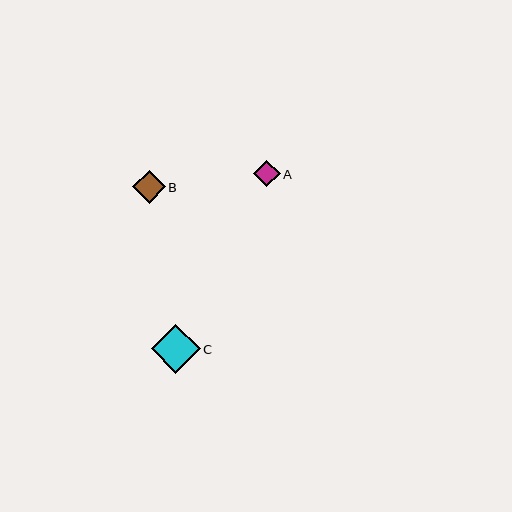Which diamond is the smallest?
Diamond A is the smallest with a size of approximately 27 pixels.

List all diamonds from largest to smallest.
From largest to smallest: C, B, A.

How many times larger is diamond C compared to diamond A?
Diamond C is approximately 1.8 times the size of diamond A.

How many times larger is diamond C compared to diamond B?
Diamond C is approximately 1.5 times the size of diamond B.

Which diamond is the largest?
Diamond C is the largest with a size of approximately 49 pixels.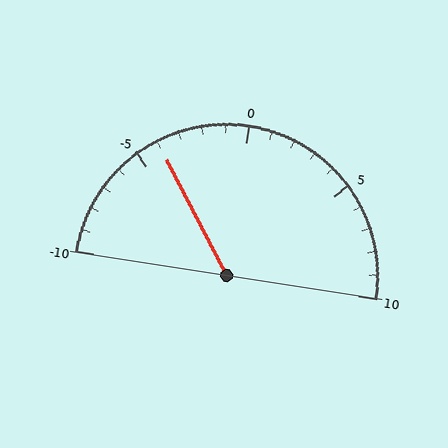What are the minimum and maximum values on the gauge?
The gauge ranges from -10 to 10.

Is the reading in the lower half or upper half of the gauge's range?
The reading is in the lower half of the range (-10 to 10).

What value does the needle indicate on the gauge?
The needle indicates approximately -4.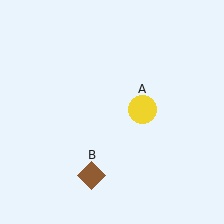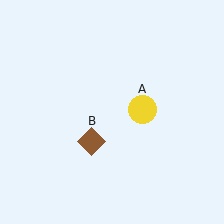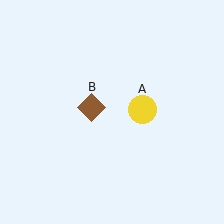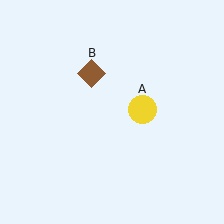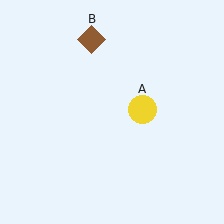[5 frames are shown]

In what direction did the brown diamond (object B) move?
The brown diamond (object B) moved up.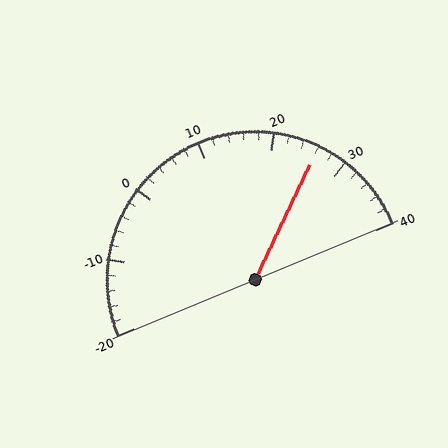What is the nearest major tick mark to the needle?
The nearest major tick mark is 30.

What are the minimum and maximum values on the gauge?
The gauge ranges from -20 to 40.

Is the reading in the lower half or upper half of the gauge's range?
The reading is in the upper half of the range (-20 to 40).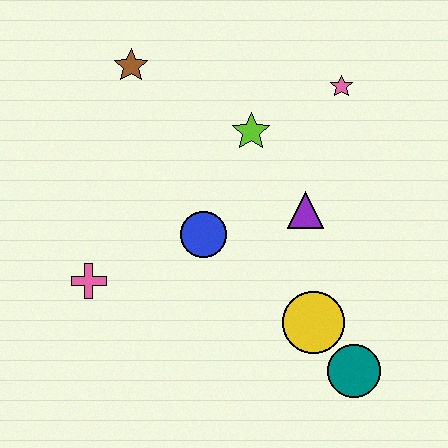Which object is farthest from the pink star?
The pink cross is farthest from the pink star.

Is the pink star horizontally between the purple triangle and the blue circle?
No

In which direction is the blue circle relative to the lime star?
The blue circle is below the lime star.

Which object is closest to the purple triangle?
The lime star is closest to the purple triangle.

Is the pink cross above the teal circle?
Yes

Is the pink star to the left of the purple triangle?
No